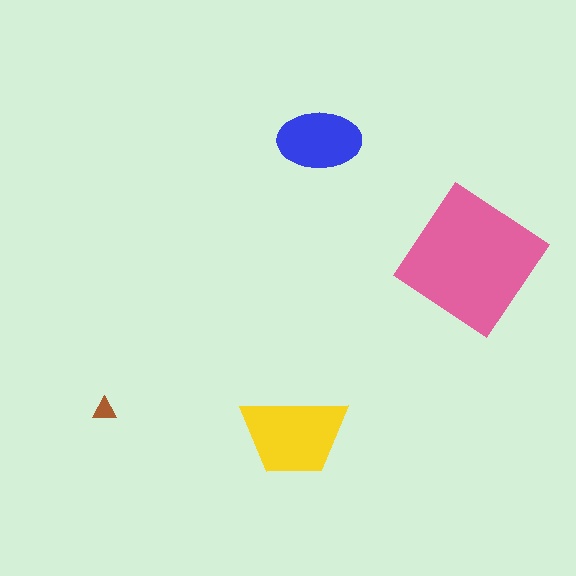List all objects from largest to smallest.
The pink diamond, the yellow trapezoid, the blue ellipse, the brown triangle.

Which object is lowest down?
The yellow trapezoid is bottommost.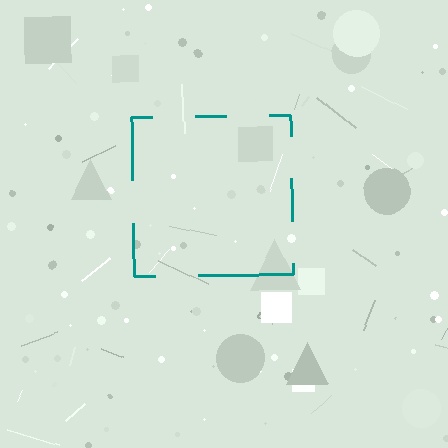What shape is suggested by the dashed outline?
The dashed outline suggests a square.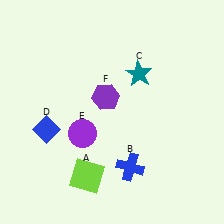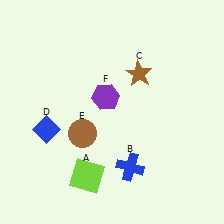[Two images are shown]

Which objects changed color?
C changed from teal to brown. E changed from purple to brown.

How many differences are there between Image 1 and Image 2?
There are 2 differences between the two images.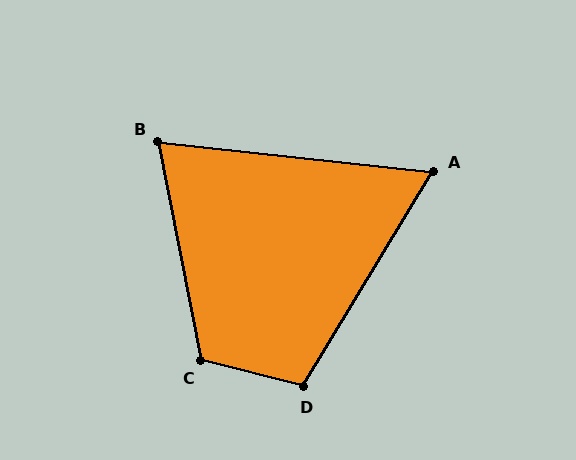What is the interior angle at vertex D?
Approximately 107 degrees (obtuse).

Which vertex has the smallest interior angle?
A, at approximately 65 degrees.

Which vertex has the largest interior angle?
C, at approximately 115 degrees.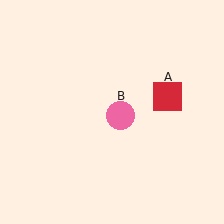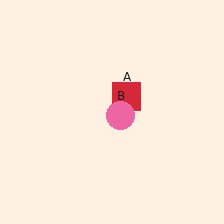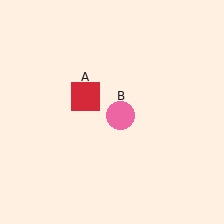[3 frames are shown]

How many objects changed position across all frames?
1 object changed position: red square (object A).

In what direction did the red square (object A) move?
The red square (object A) moved left.